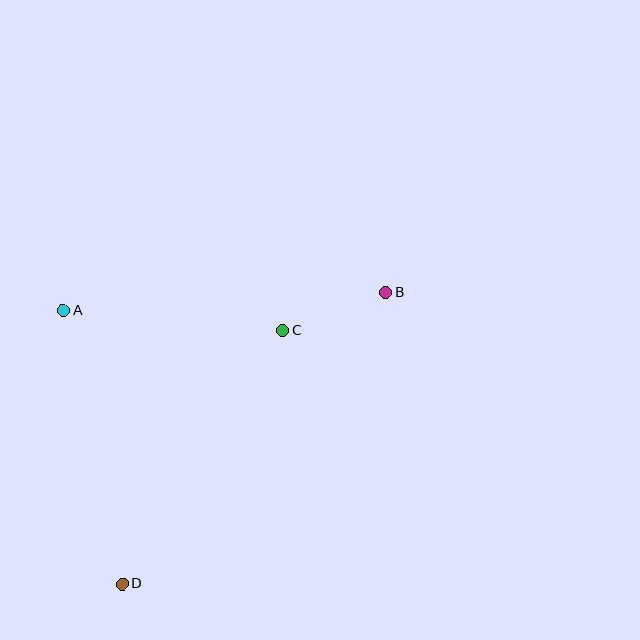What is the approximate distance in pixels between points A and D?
The distance between A and D is approximately 280 pixels.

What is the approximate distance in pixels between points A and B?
The distance between A and B is approximately 323 pixels.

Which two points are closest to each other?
Points B and C are closest to each other.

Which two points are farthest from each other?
Points B and D are farthest from each other.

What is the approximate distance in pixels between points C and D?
The distance between C and D is approximately 300 pixels.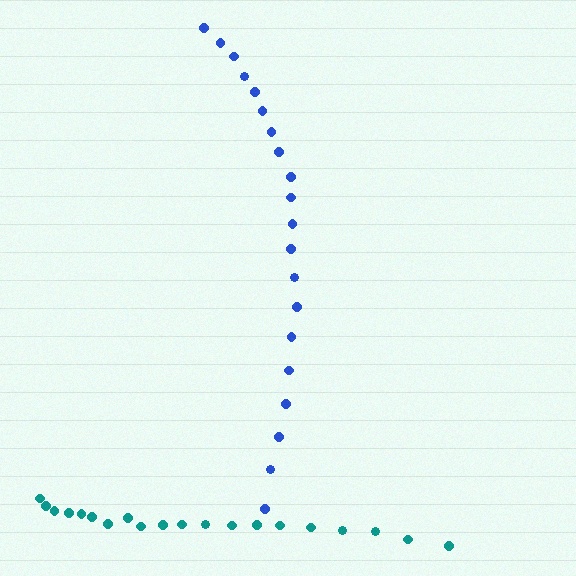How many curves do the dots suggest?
There are 2 distinct paths.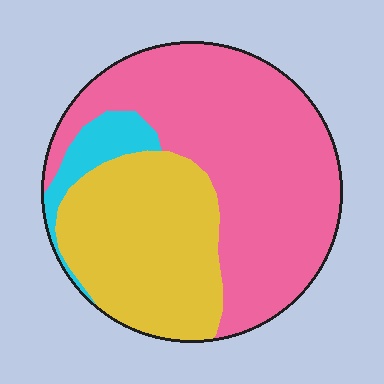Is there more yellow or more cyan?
Yellow.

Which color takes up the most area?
Pink, at roughly 55%.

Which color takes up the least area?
Cyan, at roughly 10%.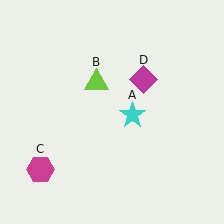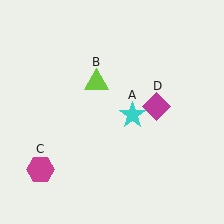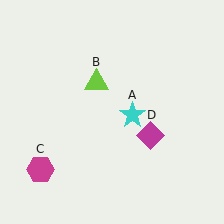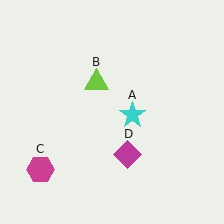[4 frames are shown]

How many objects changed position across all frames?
1 object changed position: magenta diamond (object D).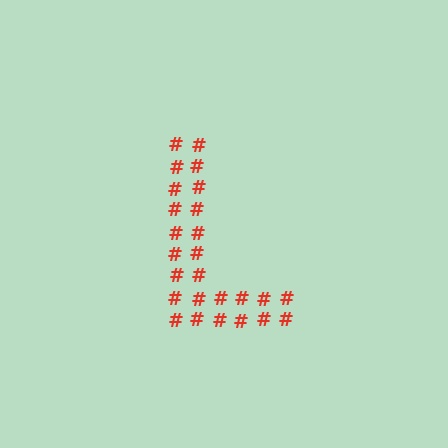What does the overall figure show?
The overall figure shows the letter L.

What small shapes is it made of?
It is made of small hash symbols.